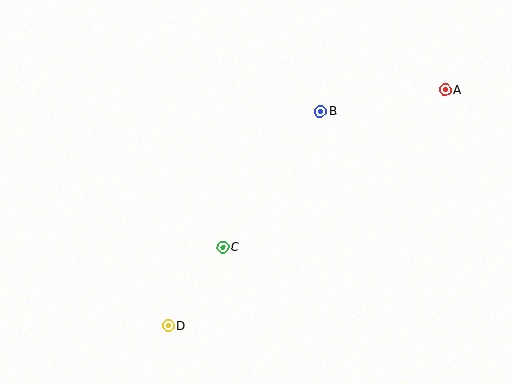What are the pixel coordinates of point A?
Point A is at (445, 90).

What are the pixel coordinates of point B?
Point B is at (320, 111).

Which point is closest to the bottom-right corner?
Point A is closest to the bottom-right corner.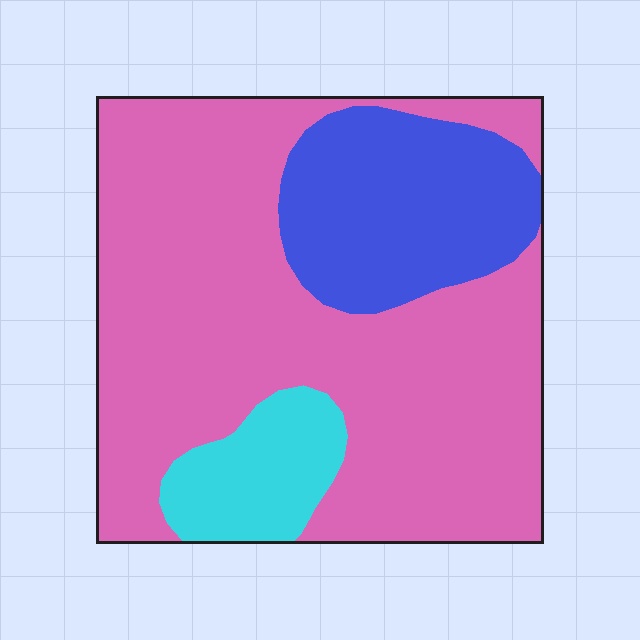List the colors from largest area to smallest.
From largest to smallest: pink, blue, cyan.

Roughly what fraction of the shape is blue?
Blue takes up about one fifth (1/5) of the shape.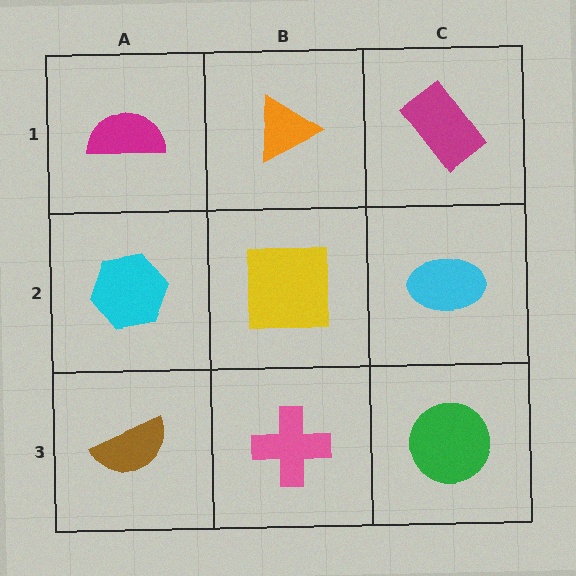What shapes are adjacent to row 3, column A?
A cyan hexagon (row 2, column A), a pink cross (row 3, column B).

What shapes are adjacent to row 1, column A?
A cyan hexagon (row 2, column A), an orange triangle (row 1, column B).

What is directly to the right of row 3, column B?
A green circle.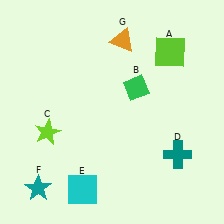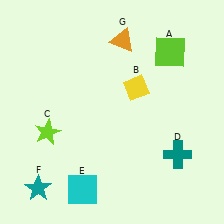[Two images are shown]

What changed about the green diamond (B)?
In Image 1, B is green. In Image 2, it changed to yellow.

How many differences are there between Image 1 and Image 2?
There is 1 difference between the two images.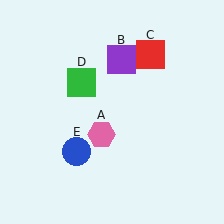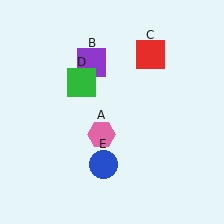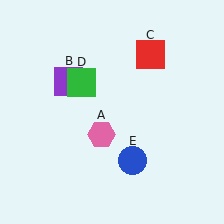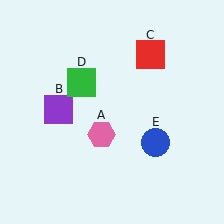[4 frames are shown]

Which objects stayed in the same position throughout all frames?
Pink hexagon (object A) and red square (object C) and green square (object D) remained stationary.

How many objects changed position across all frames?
2 objects changed position: purple square (object B), blue circle (object E).